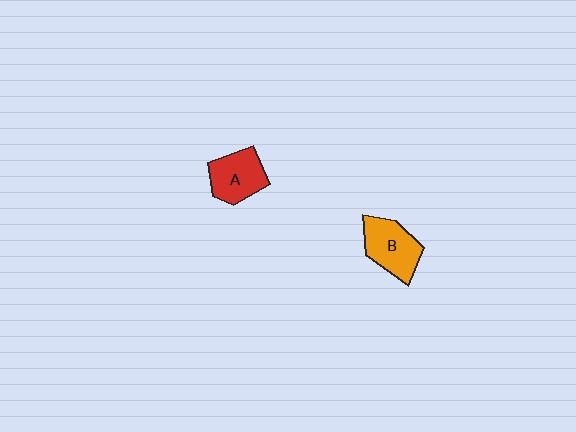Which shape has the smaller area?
Shape A (red).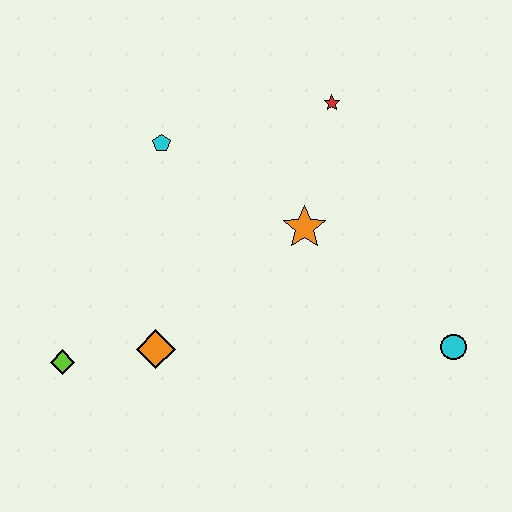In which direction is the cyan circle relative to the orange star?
The cyan circle is to the right of the orange star.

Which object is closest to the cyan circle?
The orange star is closest to the cyan circle.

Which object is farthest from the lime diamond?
The cyan circle is farthest from the lime diamond.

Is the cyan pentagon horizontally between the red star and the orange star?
No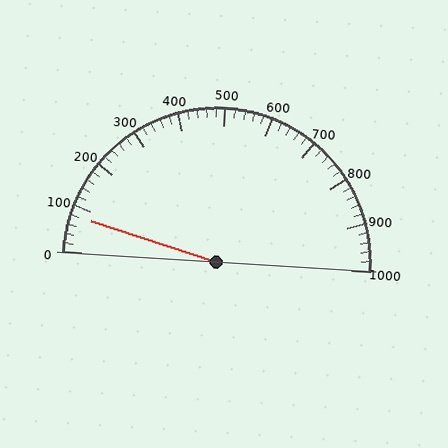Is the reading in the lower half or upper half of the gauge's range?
The reading is in the lower half of the range (0 to 1000).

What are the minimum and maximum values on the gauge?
The gauge ranges from 0 to 1000.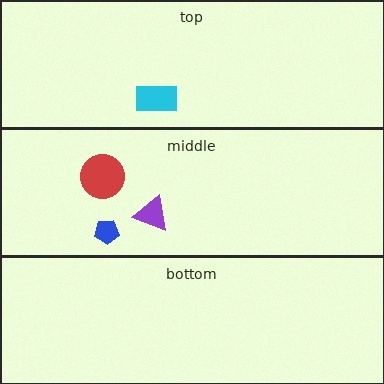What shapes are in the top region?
The cyan rectangle.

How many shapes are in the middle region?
3.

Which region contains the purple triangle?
The middle region.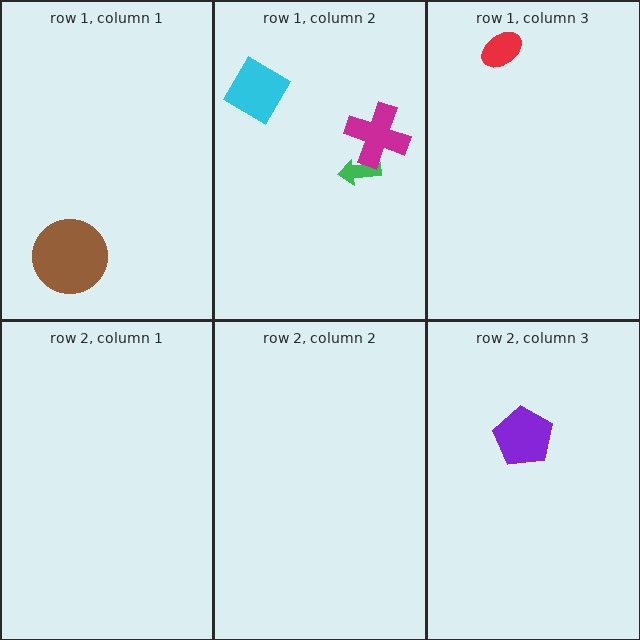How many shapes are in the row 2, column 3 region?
1.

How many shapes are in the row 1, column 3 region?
1.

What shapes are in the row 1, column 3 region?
The red ellipse.